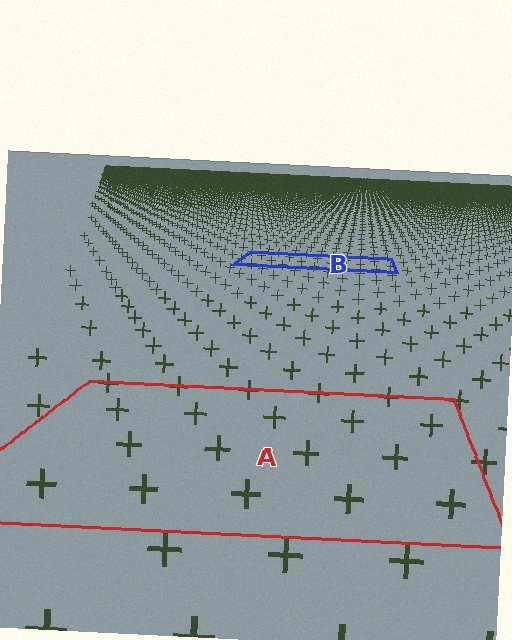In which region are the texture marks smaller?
The texture marks are smaller in region B, because it is farther away.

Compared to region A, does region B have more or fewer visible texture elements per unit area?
Region B has more texture elements per unit area — they are packed more densely because it is farther away.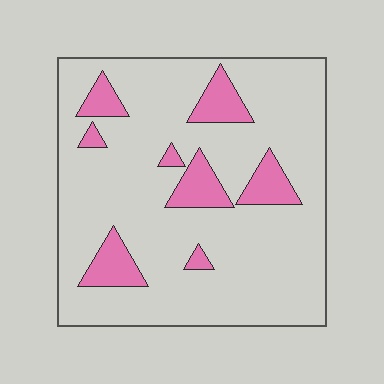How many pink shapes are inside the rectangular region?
8.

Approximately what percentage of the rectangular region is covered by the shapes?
Approximately 15%.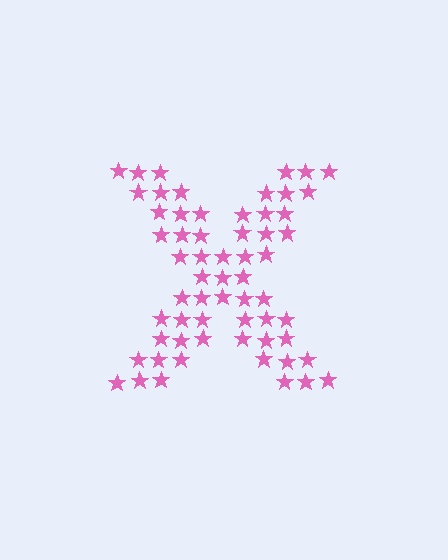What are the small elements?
The small elements are stars.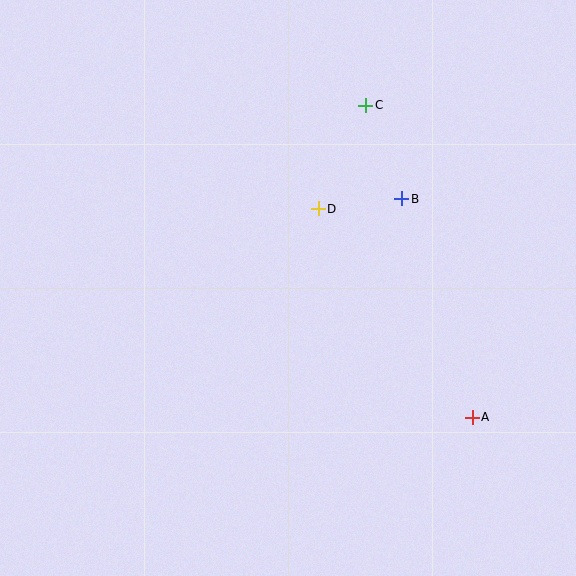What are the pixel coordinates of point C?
Point C is at (366, 105).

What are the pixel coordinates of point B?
Point B is at (402, 199).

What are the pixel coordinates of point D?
Point D is at (318, 209).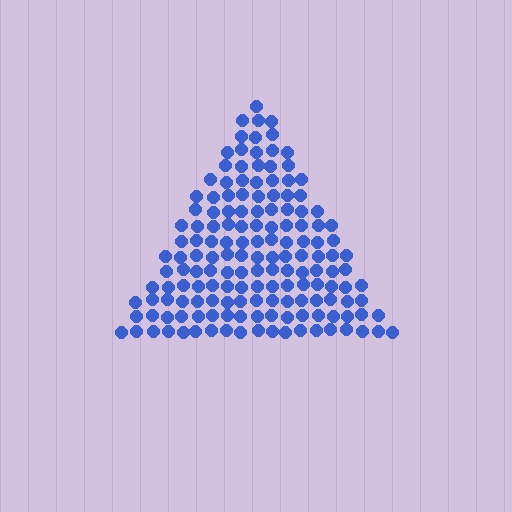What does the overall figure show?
The overall figure shows a triangle.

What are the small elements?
The small elements are circles.